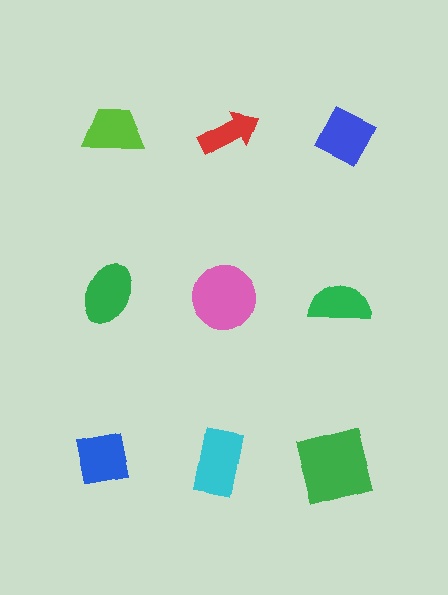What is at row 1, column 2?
A red arrow.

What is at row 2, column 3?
A green semicircle.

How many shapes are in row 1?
3 shapes.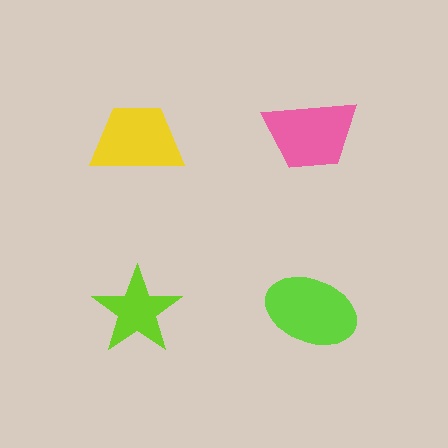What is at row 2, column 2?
A lime ellipse.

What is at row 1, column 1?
A yellow trapezoid.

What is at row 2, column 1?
A lime star.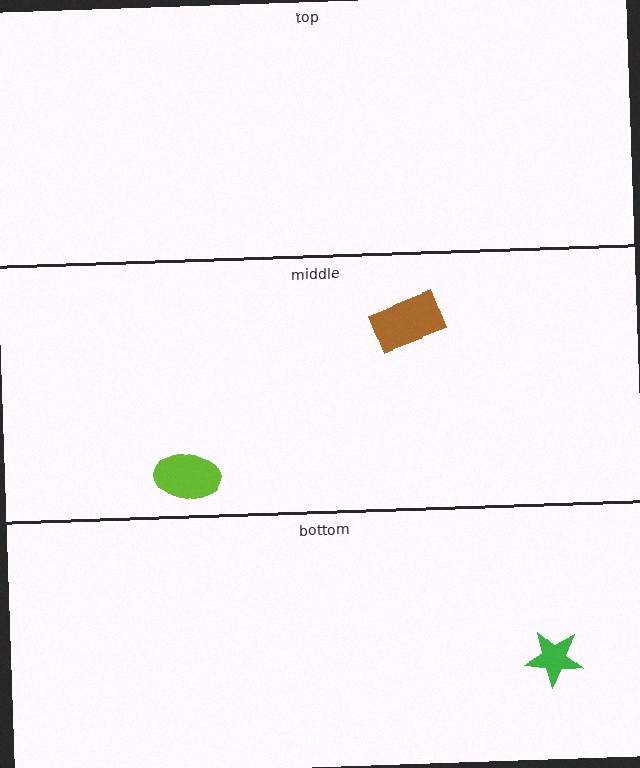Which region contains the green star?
The bottom region.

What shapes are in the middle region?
The brown rectangle, the lime ellipse.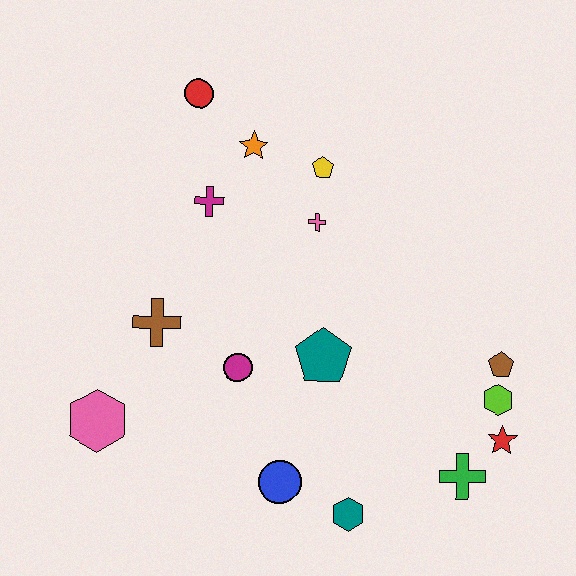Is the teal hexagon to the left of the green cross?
Yes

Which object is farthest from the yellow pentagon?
The teal hexagon is farthest from the yellow pentagon.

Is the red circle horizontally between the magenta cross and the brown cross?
Yes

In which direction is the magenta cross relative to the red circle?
The magenta cross is below the red circle.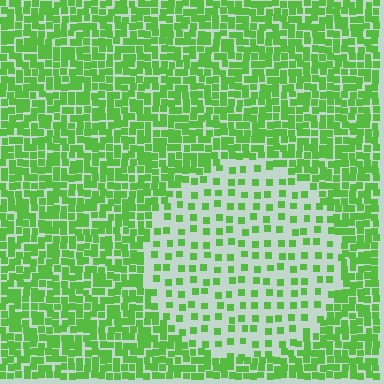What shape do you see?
I see a circle.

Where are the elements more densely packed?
The elements are more densely packed outside the circle boundary.